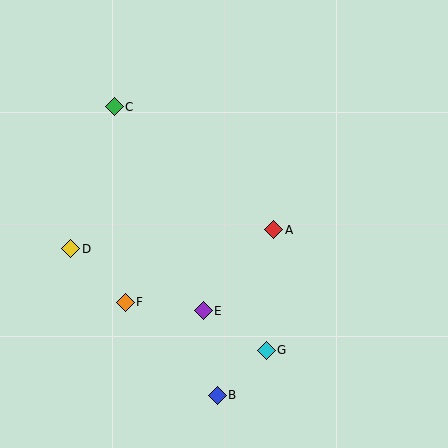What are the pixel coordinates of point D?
Point D is at (71, 249).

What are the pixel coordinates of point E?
Point E is at (203, 311).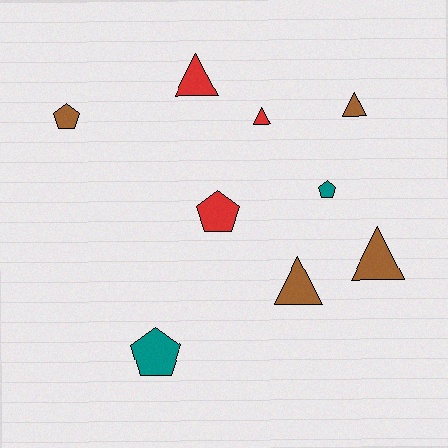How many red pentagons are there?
There is 1 red pentagon.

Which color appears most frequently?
Brown, with 4 objects.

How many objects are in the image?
There are 9 objects.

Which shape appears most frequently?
Triangle, with 5 objects.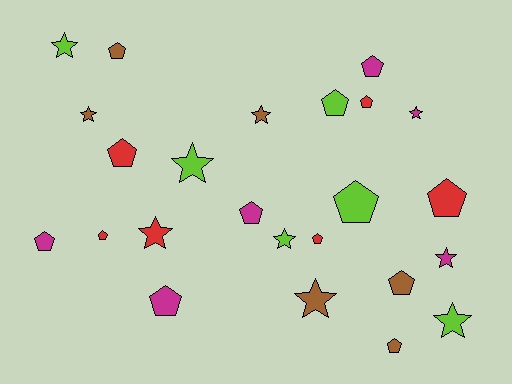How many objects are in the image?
There are 24 objects.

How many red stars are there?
There is 1 red star.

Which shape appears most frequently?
Pentagon, with 14 objects.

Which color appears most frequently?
Red, with 6 objects.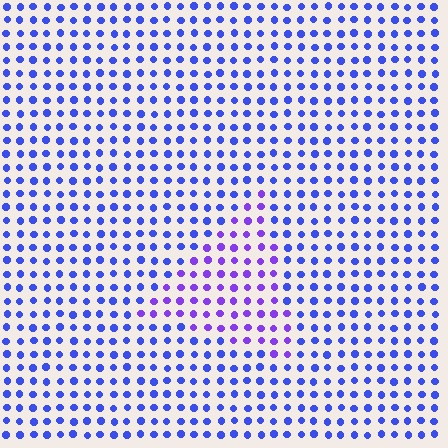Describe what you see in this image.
The image is filled with small blue elements in a uniform arrangement. A triangle-shaped region is visible where the elements are tinted to a slightly different hue, forming a subtle color boundary.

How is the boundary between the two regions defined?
The boundary is defined purely by a slight shift in hue (about 32 degrees). Spacing, size, and orientation are identical on both sides.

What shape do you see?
I see a triangle.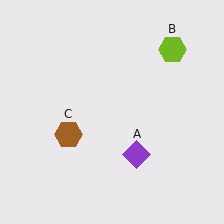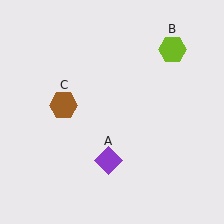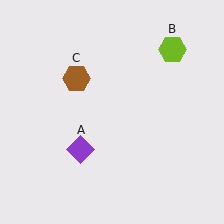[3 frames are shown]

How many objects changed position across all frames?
2 objects changed position: purple diamond (object A), brown hexagon (object C).